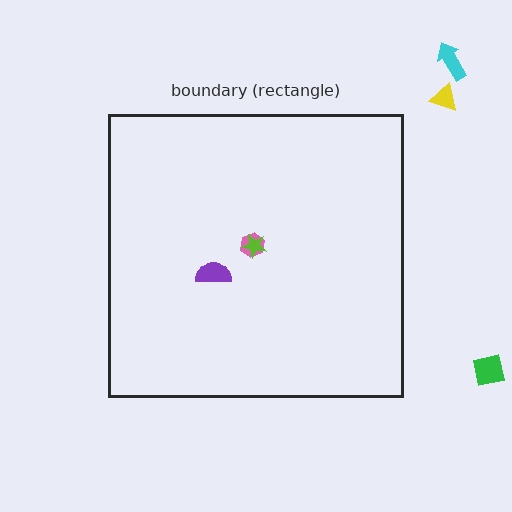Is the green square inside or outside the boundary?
Outside.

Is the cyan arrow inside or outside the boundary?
Outside.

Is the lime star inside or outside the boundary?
Inside.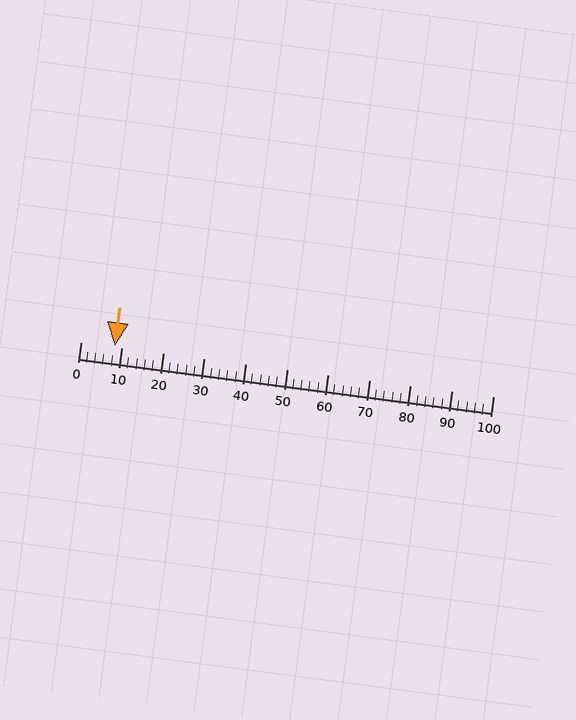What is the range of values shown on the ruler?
The ruler shows values from 0 to 100.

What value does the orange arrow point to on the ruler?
The orange arrow points to approximately 8.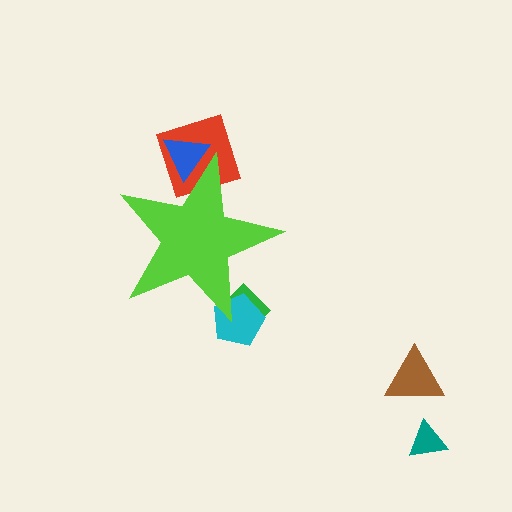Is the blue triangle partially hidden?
Yes, the blue triangle is partially hidden behind the lime star.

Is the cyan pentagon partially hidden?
Yes, the cyan pentagon is partially hidden behind the lime star.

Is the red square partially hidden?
Yes, the red square is partially hidden behind the lime star.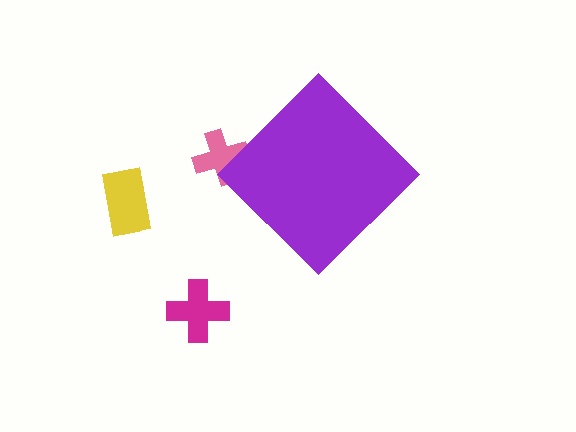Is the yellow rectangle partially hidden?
No, the yellow rectangle is fully visible.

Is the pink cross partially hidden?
Yes, the pink cross is partially hidden behind the purple diamond.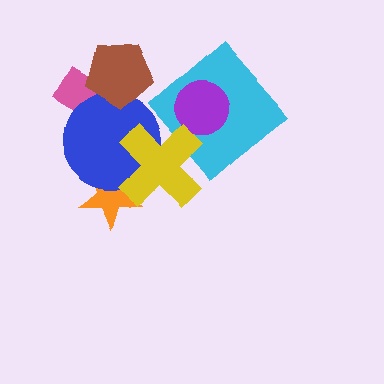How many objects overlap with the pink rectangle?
2 objects overlap with the pink rectangle.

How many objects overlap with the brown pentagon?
2 objects overlap with the brown pentagon.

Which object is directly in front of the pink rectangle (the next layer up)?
The blue circle is directly in front of the pink rectangle.